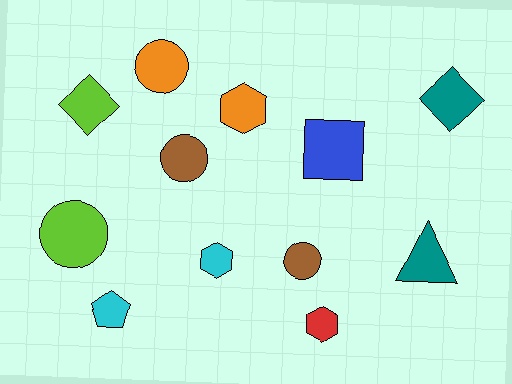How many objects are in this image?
There are 12 objects.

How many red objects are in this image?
There is 1 red object.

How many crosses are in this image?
There are no crosses.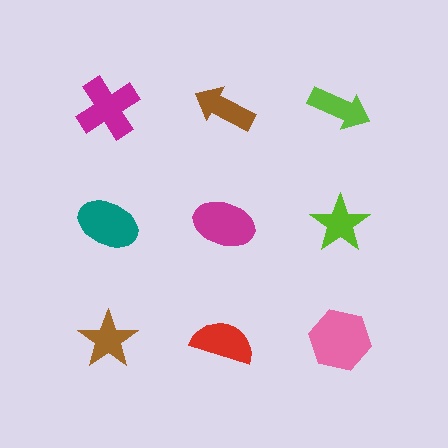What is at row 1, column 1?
A magenta cross.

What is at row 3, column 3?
A pink hexagon.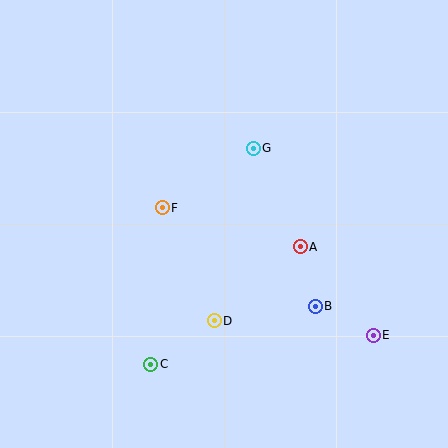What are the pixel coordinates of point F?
Point F is at (162, 208).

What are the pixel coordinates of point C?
Point C is at (151, 364).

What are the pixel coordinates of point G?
Point G is at (253, 148).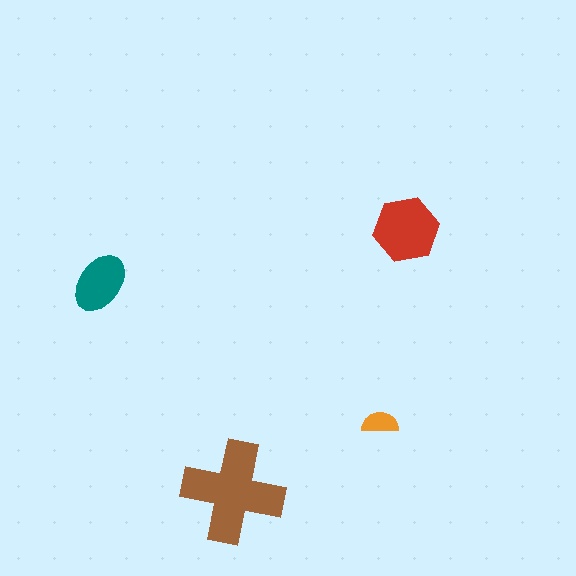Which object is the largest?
The brown cross.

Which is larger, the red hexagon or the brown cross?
The brown cross.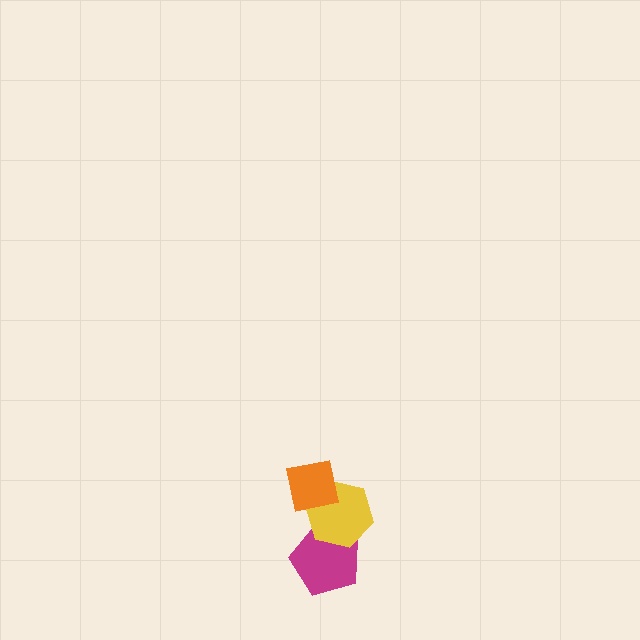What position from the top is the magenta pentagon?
The magenta pentagon is 3rd from the top.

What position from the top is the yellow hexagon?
The yellow hexagon is 2nd from the top.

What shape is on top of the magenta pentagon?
The yellow hexagon is on top of the magenta pentagon.